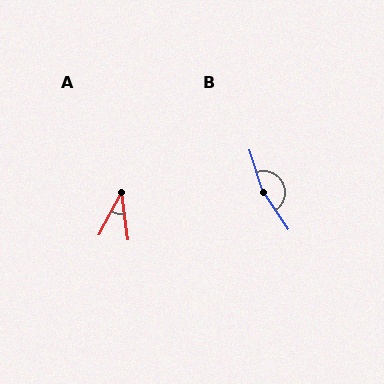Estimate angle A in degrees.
Approximately 36 degrees.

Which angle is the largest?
B, at approximately 164 degrees.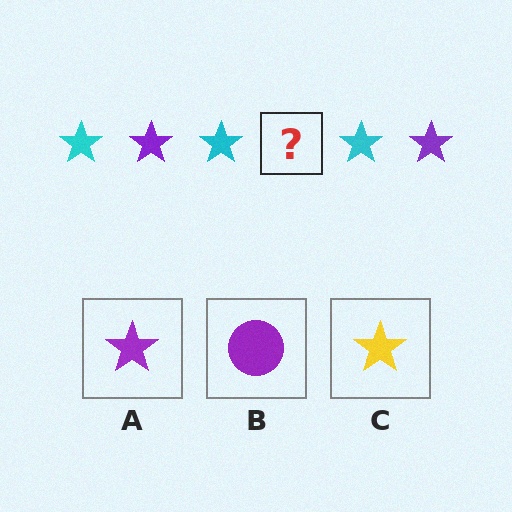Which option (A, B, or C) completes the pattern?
A.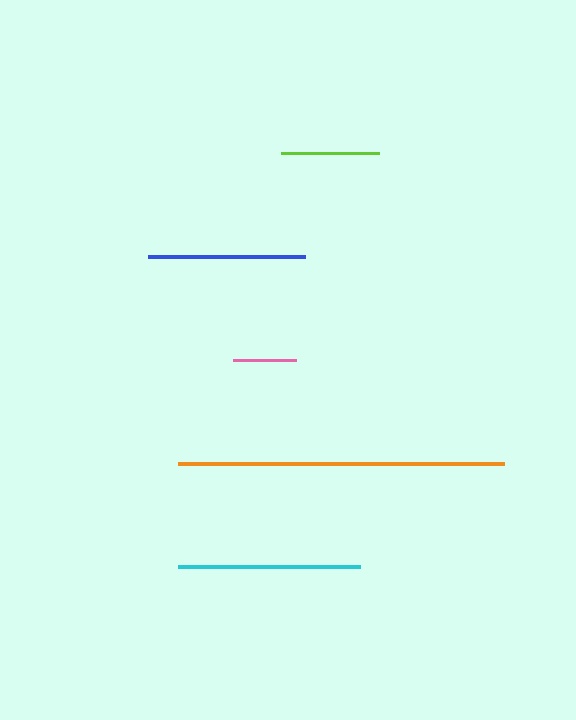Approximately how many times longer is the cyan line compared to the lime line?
The cyan line is approximately 1.9 times the length of the lime line.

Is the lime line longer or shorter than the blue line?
The blue line is longer than the lime line.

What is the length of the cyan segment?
The cyan segment is approximately 182 pixels long.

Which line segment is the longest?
The orange line is the longest at approximately 326 pixels.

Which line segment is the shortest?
The pink line is the shortest at approximately 63 pixels.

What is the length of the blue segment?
The blue segment is approximately 157 pixels long.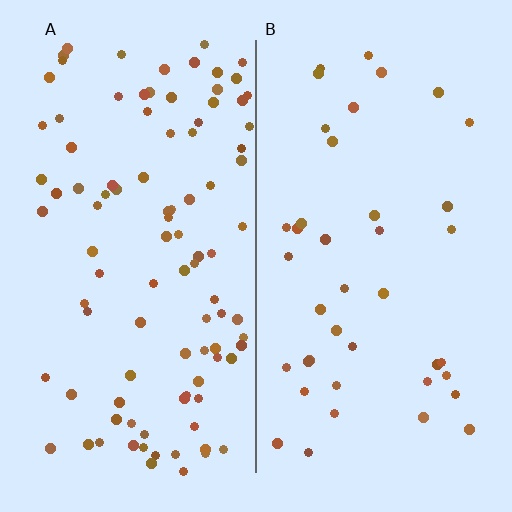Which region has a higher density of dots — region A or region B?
A (the left).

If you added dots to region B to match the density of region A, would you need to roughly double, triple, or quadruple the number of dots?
Approximately double.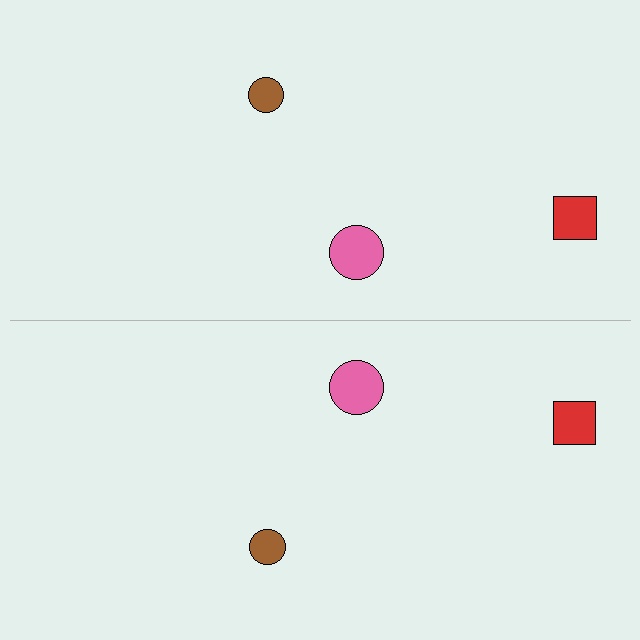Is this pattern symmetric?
Yes, this pattern has bilateral (reflection) symmetry.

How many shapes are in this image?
There are 6 shapes in this image.